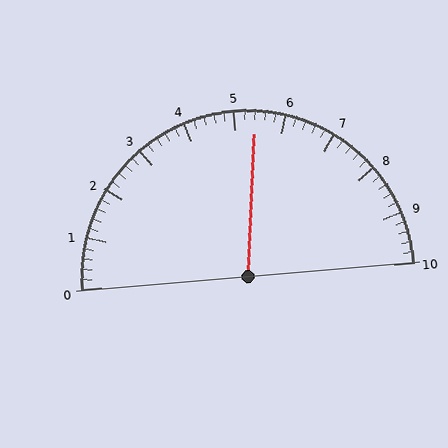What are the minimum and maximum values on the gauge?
The gauge ranges from 0 to 10.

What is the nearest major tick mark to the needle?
The nearest major tick mark is 5.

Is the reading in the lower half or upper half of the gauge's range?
The reading is in the upper half of the range (0 to 10).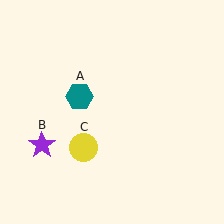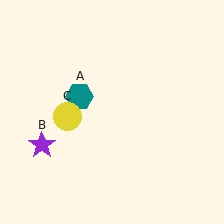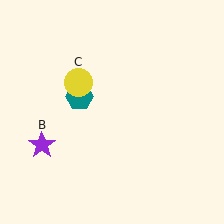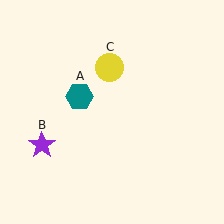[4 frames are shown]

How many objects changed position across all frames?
1 object changed position: yellow circle (object C).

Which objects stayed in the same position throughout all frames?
Teal hexagon (object A) and purple star (object B) remained stationary.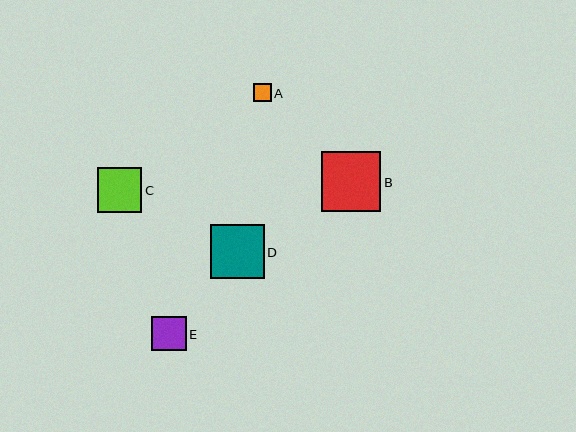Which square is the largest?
Square B is the largest with a size of approximately 60 pixels.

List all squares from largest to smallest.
From largest to smallest: B, D, C, E, A.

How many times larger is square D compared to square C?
Square D is approximately 1.2 times the size of square C.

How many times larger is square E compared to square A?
Square E is approximately 1.9 times the size of square A.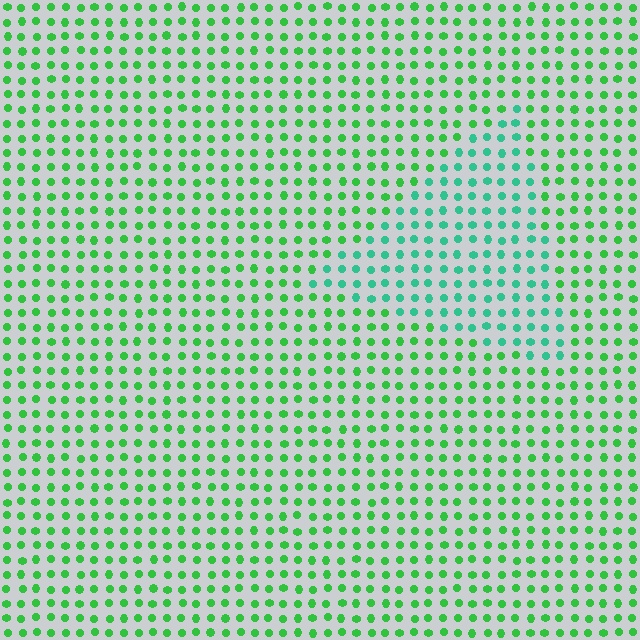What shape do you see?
I see a triangle.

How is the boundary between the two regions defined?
The boundary is defined purely by a slight shift in hue (about 34 degrees). Spacing, size, and orientation are identical on both sides.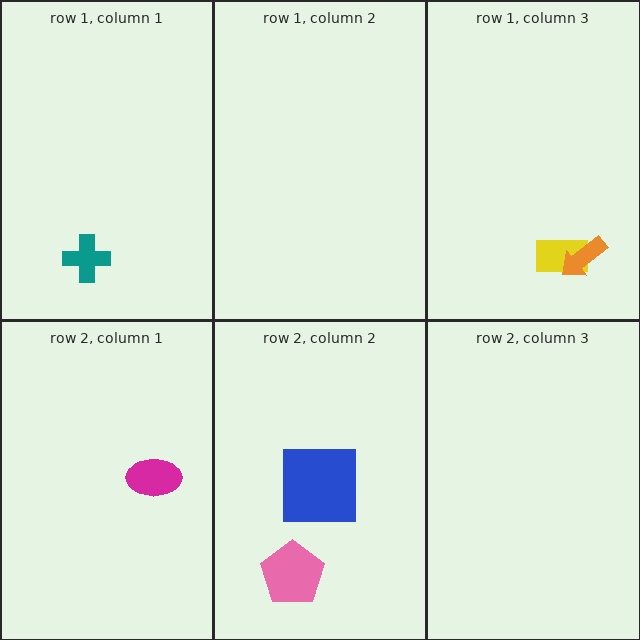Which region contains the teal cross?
The row 1, column 1 region.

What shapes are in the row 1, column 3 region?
The yellow rectangle, the orange arrow.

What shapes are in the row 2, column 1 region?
The magenta ellipse.